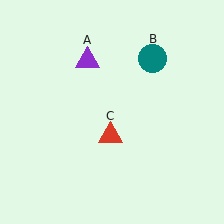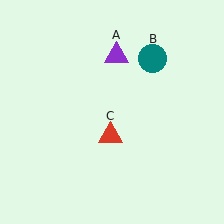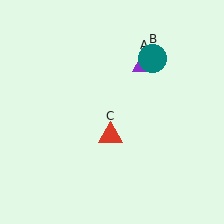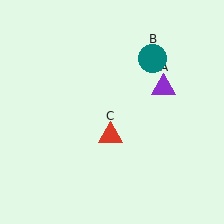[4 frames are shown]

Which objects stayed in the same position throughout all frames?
Teal circle (object B) and red triangle (object C) remained stationary.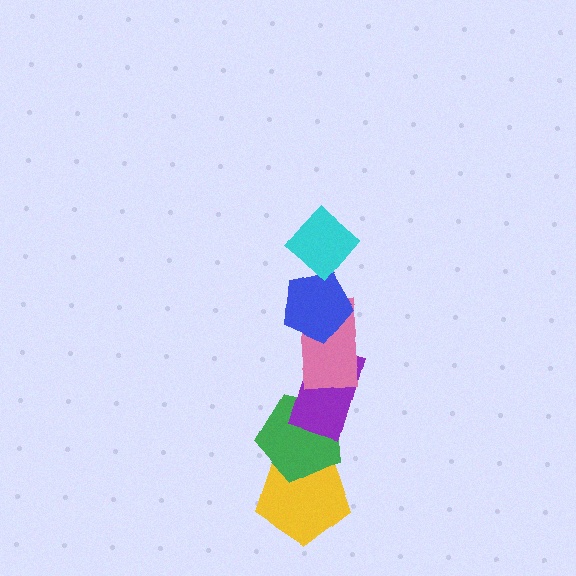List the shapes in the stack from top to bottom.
From top to bottom: the cyan diamond, the blue pentagon, the pink rectangle, the purple rectangle, the green pentagon, the yellow pentagon.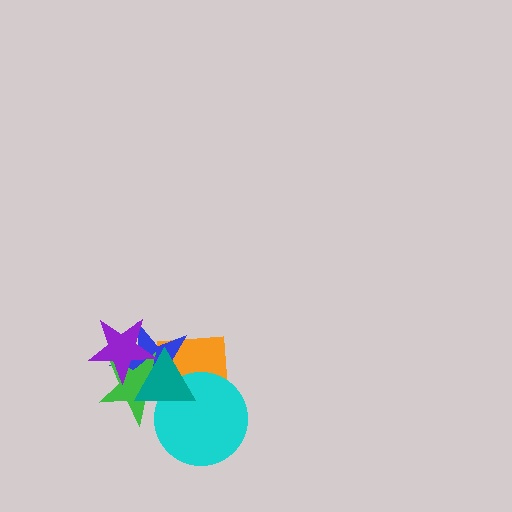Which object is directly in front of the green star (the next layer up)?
The purple star is directly in front of the green star.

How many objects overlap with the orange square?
4 objects overlap with the orange square.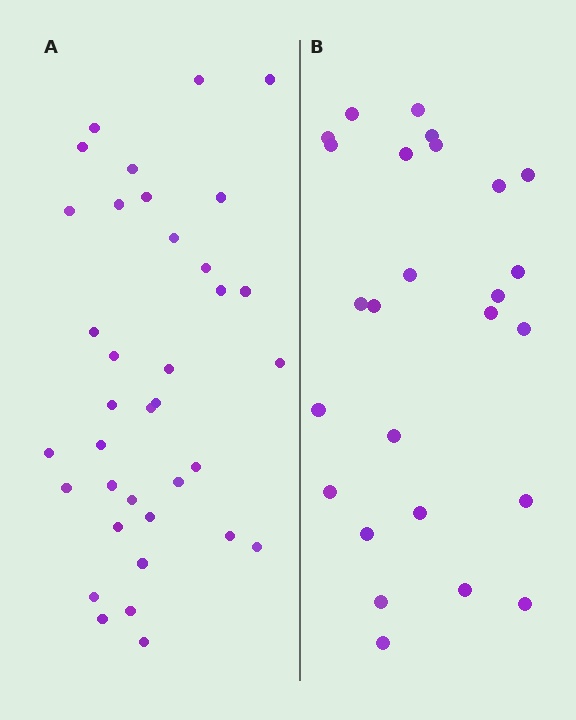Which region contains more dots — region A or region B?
Region A (the left region) has more dots.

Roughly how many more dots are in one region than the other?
Region A has roughly 10 or so more dots than region B.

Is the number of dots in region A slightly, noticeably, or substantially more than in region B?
Region A has noticeably more, but not dramatically so. The ratio is roughly 1.4 to 1.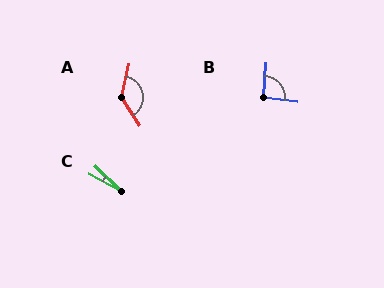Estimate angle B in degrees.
Approximately 94 degrees.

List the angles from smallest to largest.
C (16°), B (94°), A (134°).